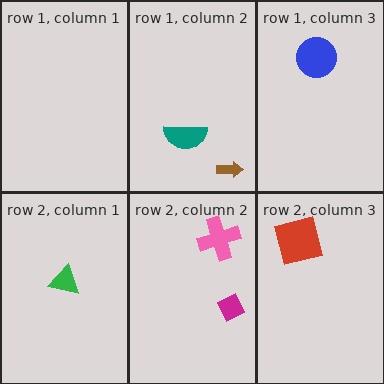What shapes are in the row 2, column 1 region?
The green triangle.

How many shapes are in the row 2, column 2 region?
2.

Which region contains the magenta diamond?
The row 2, column 2 region.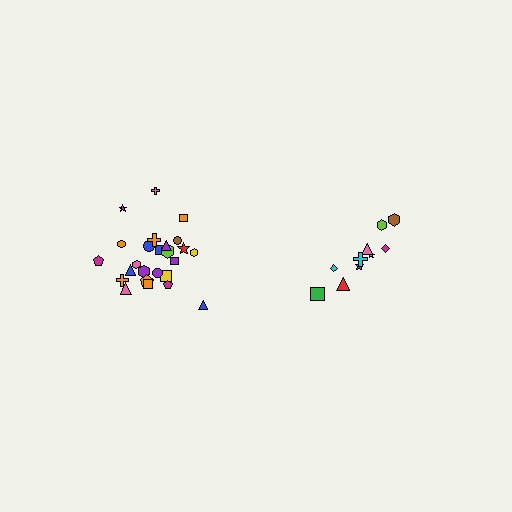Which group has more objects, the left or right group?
The left group.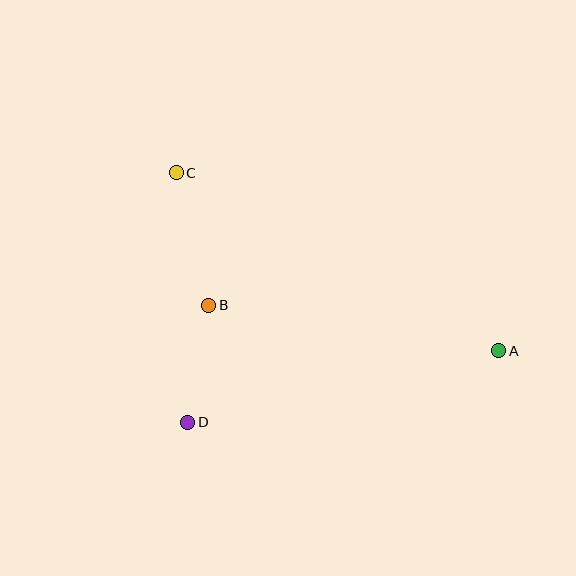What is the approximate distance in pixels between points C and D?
The distance between C and D is approximately 250 pixels.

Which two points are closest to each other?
Points B and D are closest to each other.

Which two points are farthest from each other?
Points A and C are farthest from each other.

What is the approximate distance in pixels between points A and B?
The distance between A and B is approximately 294 pixels.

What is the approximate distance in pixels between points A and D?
The distance between A and D is approximately 319 pixels.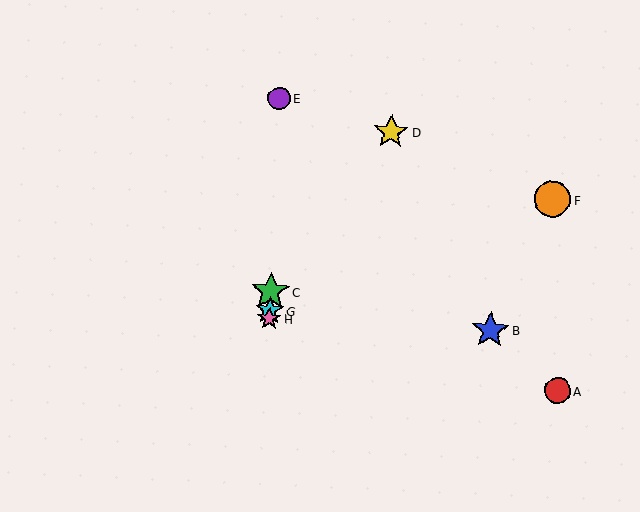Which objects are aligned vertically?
Objects C, E, G, H are aligned vertically.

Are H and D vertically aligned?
No, H is at x≈269 and D is at x≈391.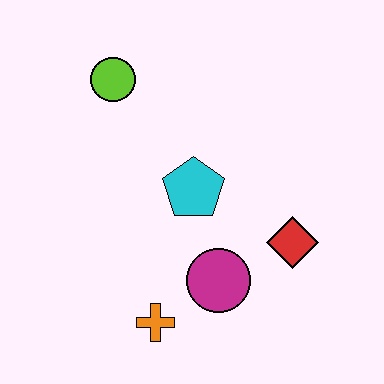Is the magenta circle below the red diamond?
Yes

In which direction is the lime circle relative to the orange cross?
The lime circle is above the orange cross.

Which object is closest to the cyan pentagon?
The magenta circle is closest to the cyan pentagon.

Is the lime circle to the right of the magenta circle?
No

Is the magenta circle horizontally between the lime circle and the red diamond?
Yes